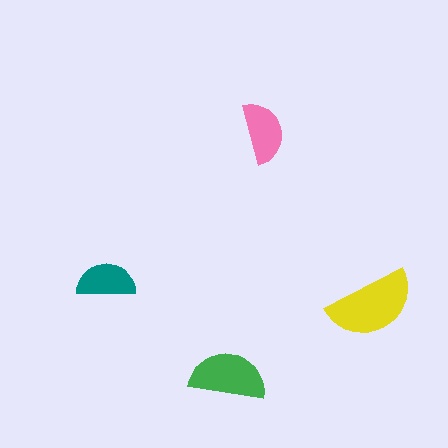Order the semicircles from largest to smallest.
the yellow one, the green one, the pink one, the teal one.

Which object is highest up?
The pink semicircle is topmost.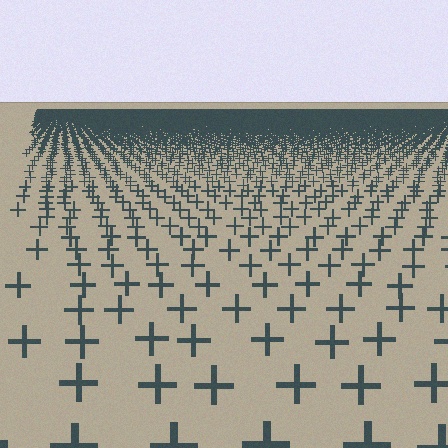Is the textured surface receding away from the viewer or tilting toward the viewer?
The surface is receding away from the viewer. Texture elements get smaller and denser toward the top.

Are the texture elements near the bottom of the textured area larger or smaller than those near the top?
Larger. Near the bottom, elements are closer to the viewer and appear at a bigger on-screen size.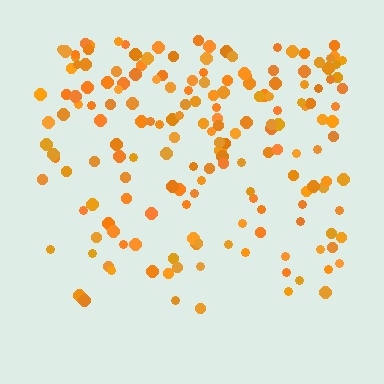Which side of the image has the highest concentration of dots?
The top.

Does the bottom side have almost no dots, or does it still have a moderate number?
Still a moderate number, just noticeably fewer than the top.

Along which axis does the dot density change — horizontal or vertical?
Vertical.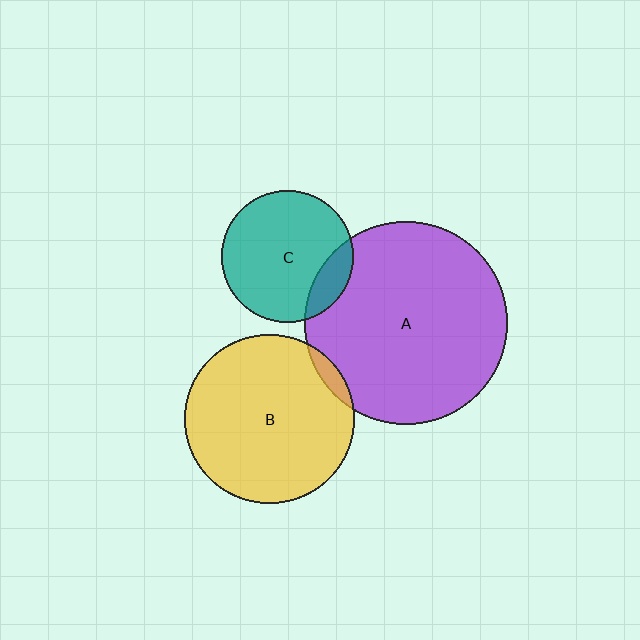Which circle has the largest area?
Circle A (purple).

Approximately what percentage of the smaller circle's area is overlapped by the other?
Approximately 5%.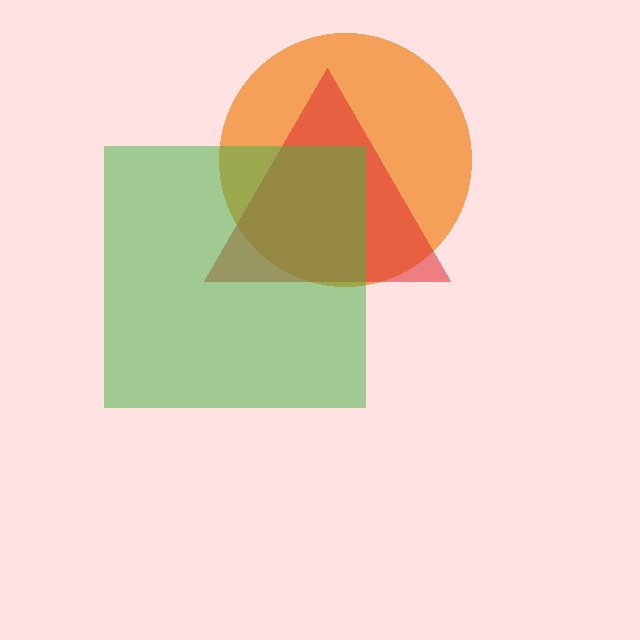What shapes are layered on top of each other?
The layered shapes are: an orange circle, a red triangle, a green square.